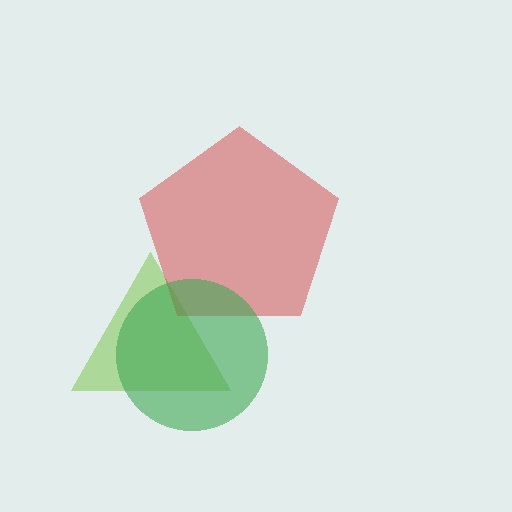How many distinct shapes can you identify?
There are 3 distinct shapes: a lime triangle, a red pentagon, a green circle.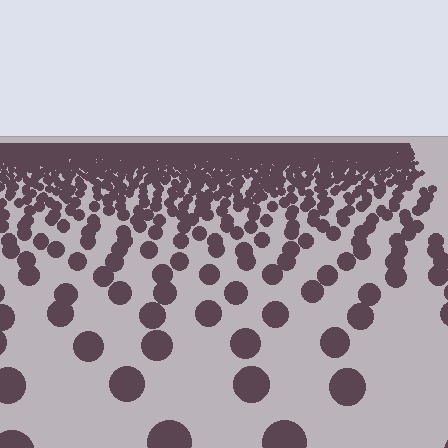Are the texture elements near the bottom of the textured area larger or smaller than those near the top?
Larger. Near the bottom, elements are closer to the viewer and appear at a bigger on-screen size.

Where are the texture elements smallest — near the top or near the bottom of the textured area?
Near the top.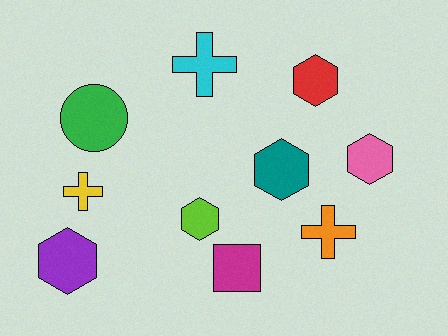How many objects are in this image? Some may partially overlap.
There are 10 objects.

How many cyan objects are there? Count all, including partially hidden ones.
There is 1 cyan object.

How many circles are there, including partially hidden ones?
There is 1 circle.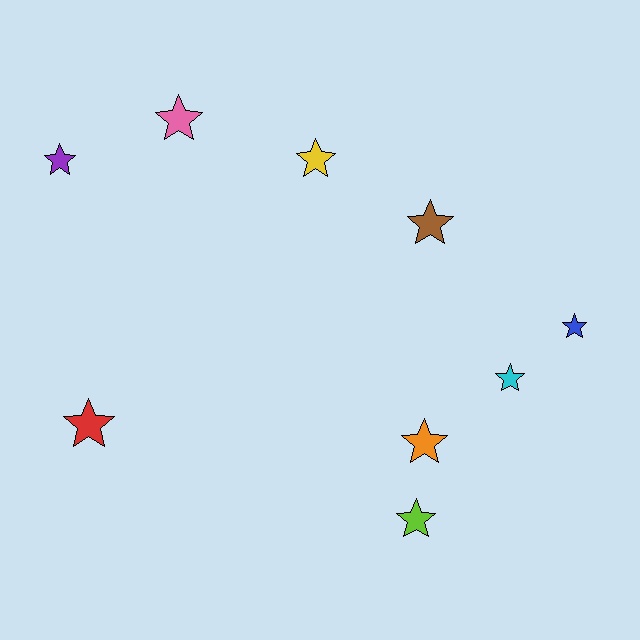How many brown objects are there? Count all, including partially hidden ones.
There is 1 brown object.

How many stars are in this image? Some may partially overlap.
There are 9 stars.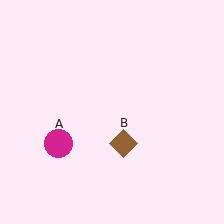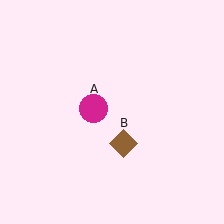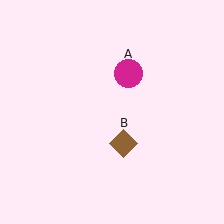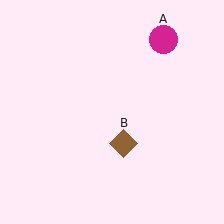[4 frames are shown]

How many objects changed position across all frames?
1 object changed position: magenta circle (object A).